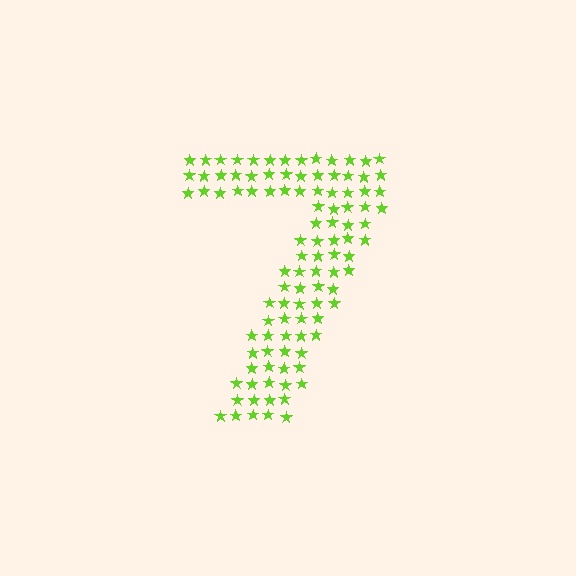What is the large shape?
The large shape is the digit 7.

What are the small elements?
The small elements are stars.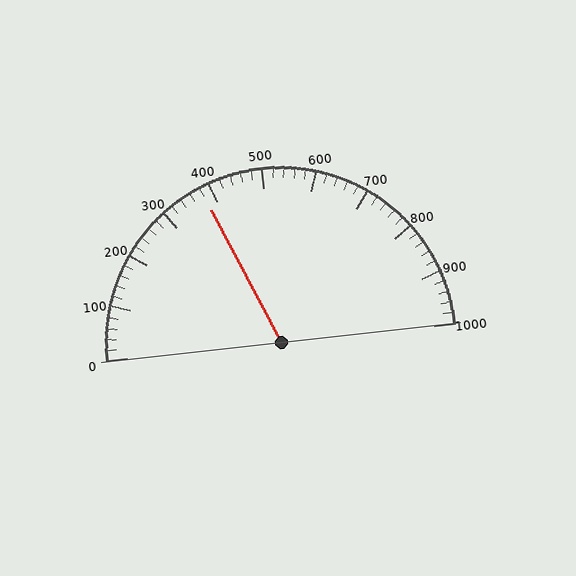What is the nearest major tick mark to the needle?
The nearest major tick mark is 400.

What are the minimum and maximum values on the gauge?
The gauge ranges from 0 to 1000.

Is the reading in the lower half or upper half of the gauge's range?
The reading is in the lower half of the range (0 to 1000).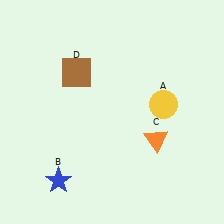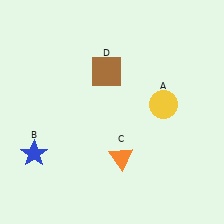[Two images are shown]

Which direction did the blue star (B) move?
The blue star (B) moved up.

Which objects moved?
The objects that moved are: the blue star (B), the orange triangle (C), the brown square (D).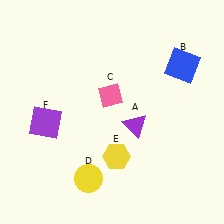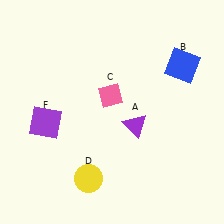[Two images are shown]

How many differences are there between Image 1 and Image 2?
There is 1 difference between the two images.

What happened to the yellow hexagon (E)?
The yellow hexagon (E) was removed in Image 2. It was in the bottom-right area of Image 1.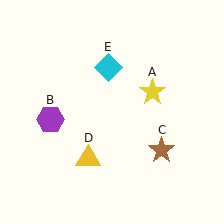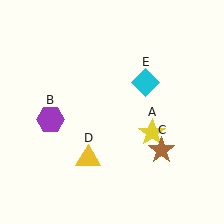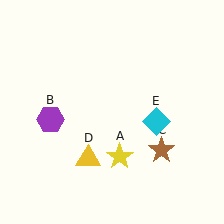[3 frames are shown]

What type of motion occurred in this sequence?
The yellow star (object A), cyan diamond (object E) rotated clockwise around the center of the scene.